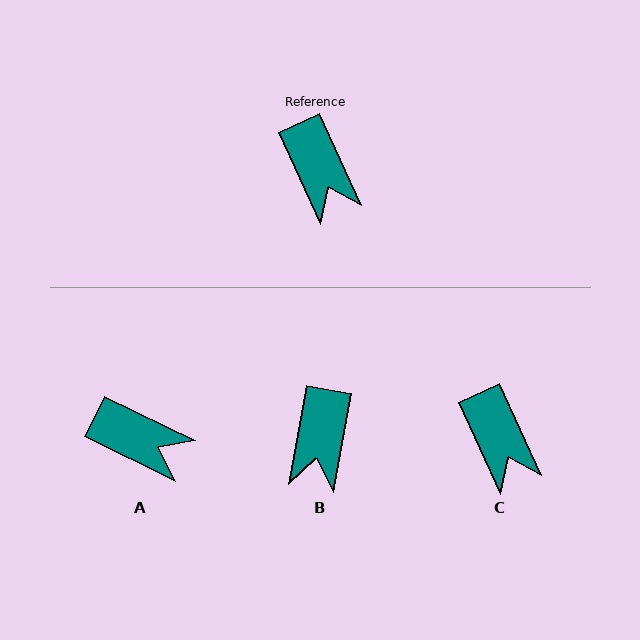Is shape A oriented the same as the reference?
No, it is off by about 39 degrees.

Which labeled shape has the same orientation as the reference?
C.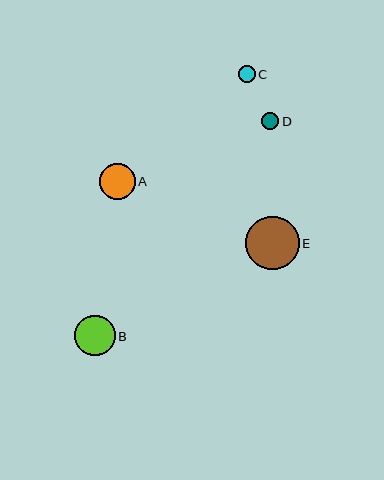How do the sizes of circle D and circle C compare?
Circle D and circle C are approximately the same size.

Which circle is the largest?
Circle E is the largest with a size of approximately 54 pixels.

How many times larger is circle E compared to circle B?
Circle E is approximately 1.3 times the size of circle B.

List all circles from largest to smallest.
From largest to smallest: E, B, A, D, C.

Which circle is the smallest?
Circle C is the smallest with a size of approximately 17 pixels.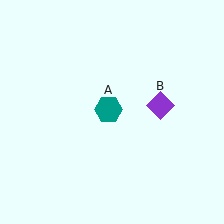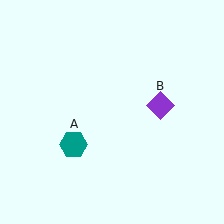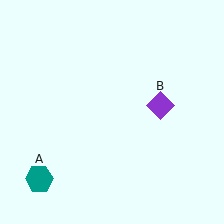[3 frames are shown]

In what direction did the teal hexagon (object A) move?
The teal hexagon (object A) moved down and to the left.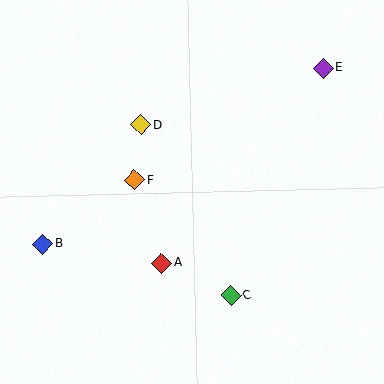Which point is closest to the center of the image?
Point F at (134, 180) is closest to the center.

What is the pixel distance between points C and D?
The distance between C and D is 193 pixels.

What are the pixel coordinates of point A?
Point A is at (161, 263).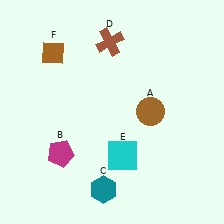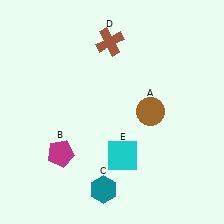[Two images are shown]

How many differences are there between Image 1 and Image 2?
There is 1 difference between the two images.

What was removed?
The brown diamond (F) was removed in Image 2.